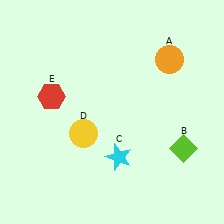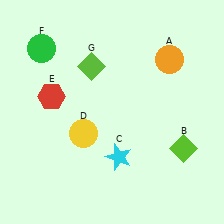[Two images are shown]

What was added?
A green circle (F), a lime diamond (G) were added in Image 2.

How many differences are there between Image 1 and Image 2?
There are 2 differences between the two images.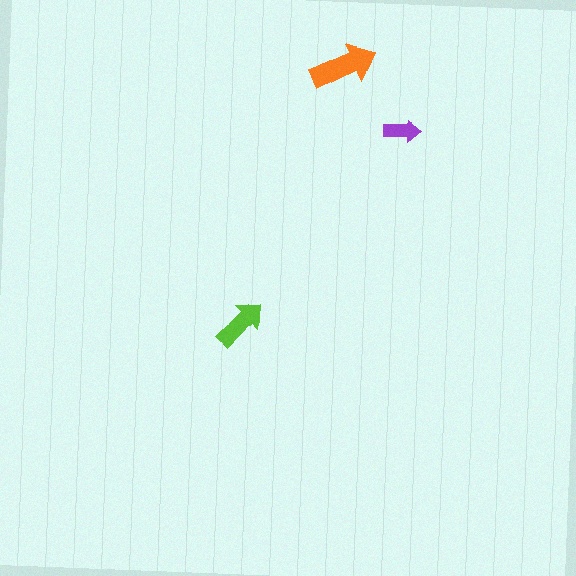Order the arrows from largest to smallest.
the orange one, the lime one, the purple one.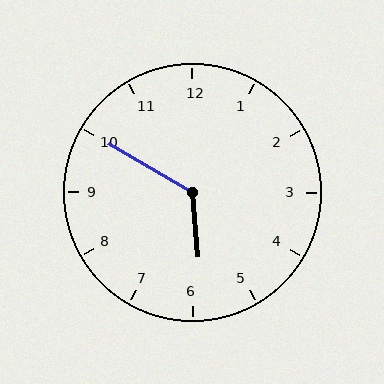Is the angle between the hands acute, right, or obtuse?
It is obtuse.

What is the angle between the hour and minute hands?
Approximately 125 degrees.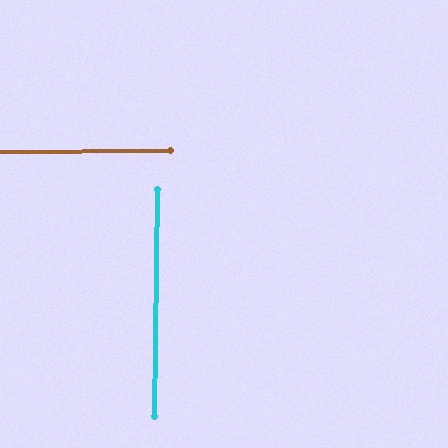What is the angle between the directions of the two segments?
Approximately 89 degrees.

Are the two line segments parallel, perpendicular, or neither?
Perpendicular — they meet at approximately 89°.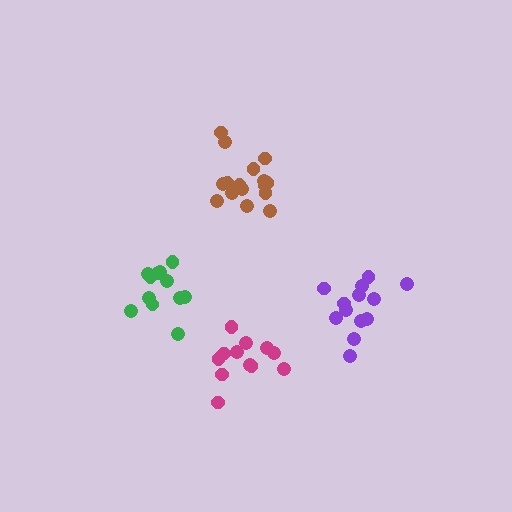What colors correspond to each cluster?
The clusters are colored: magenta, purple, brown, green.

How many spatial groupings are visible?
There are 4 spatial groupings.